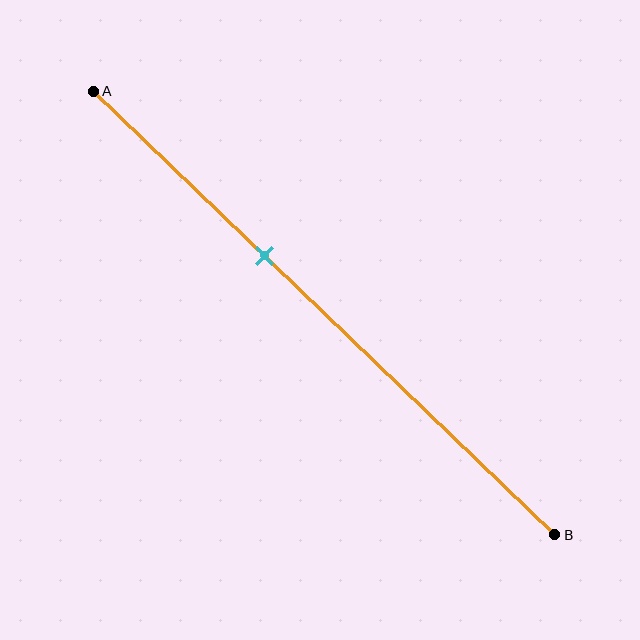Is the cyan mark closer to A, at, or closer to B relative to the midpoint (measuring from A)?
The cyan mark is closer to point A than the midpoint of segment AB.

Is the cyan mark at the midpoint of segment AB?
No, the mark is at about 35% from A, not at the 50% midpoint.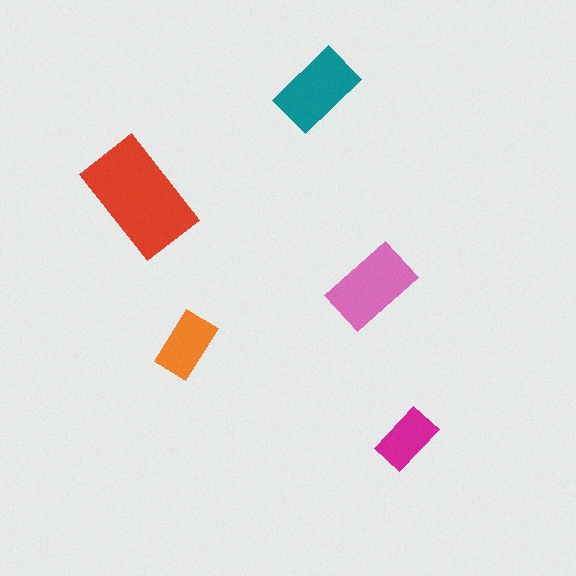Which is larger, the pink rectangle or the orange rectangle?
The pink one.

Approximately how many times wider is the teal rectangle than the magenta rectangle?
About 1.5 times wider.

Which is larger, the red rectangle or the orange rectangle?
The red one.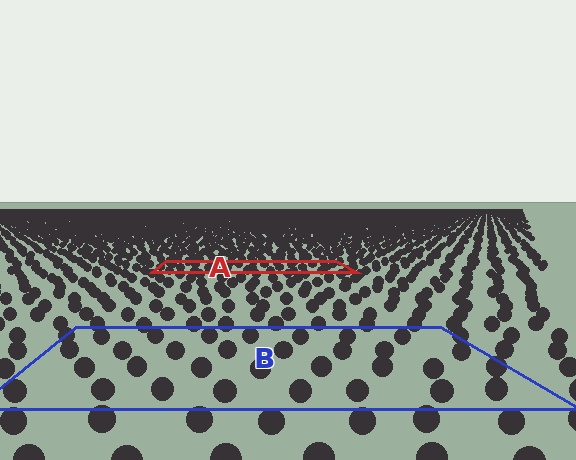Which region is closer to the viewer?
Region B is closer. The texture elements there are larger and more spread out.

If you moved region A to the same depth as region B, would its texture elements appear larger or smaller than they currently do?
They would appear larger. At a closer depth, the same texture elements are projected at a bigger on-screen size.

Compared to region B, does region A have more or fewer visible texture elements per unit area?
Region A has more texture elements per unit area — they are packed more densely because it is farther away.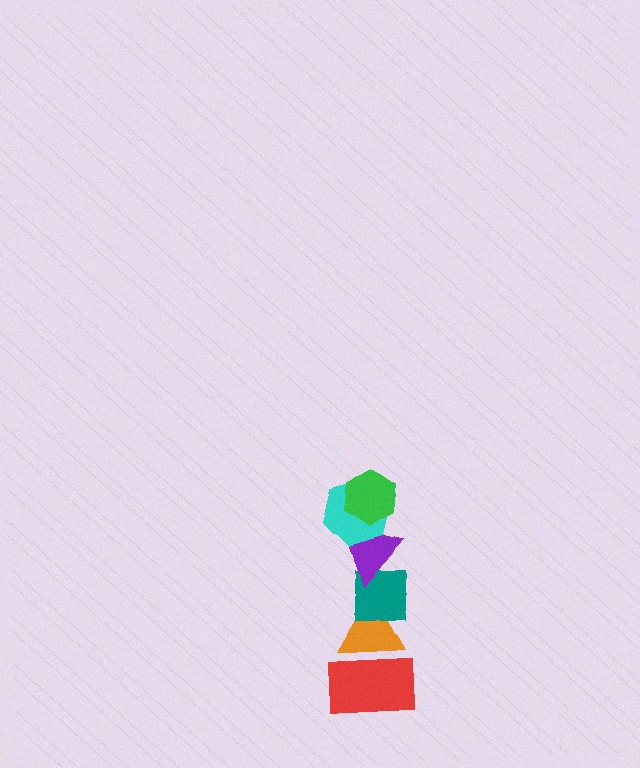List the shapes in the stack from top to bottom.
From top to bottom: the green hexagon, the cyan hexagon, the purple triangle, the teal square, the orange triangle, the red rectangle.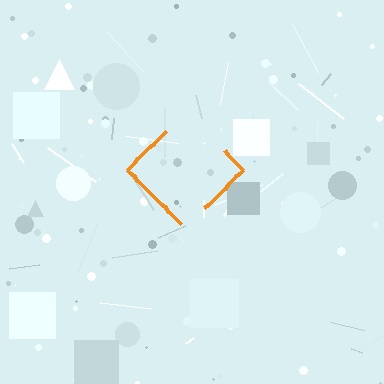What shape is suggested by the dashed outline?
The dashed outline suggests a diamond.